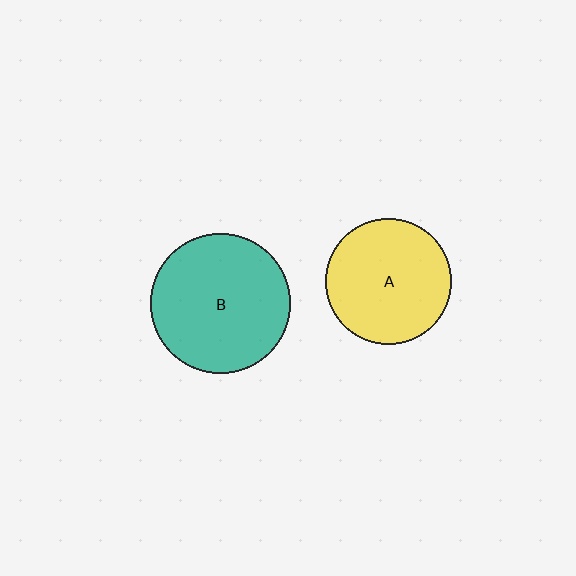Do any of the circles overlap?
No, none of the circles overlap.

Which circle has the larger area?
Circle B (teal).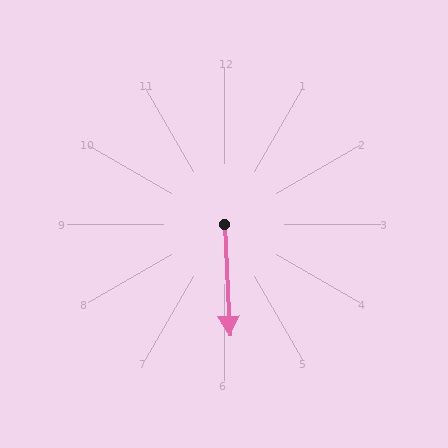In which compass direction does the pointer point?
South.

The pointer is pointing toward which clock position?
Roughly 6 o'clock.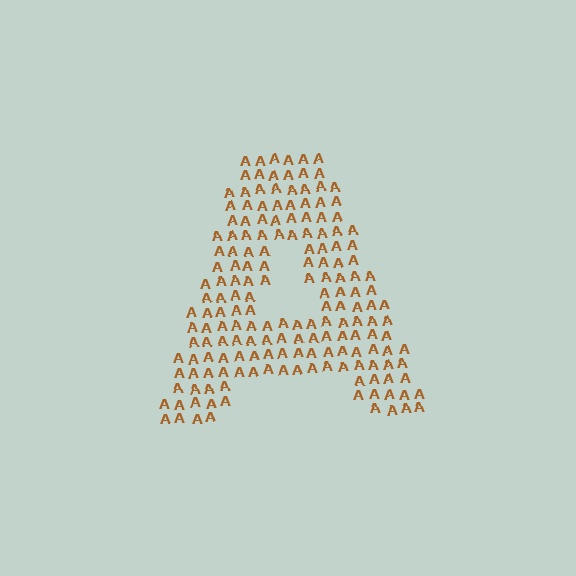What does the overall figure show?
The overall figure shows the letter A.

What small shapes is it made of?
It is made of small letter A's.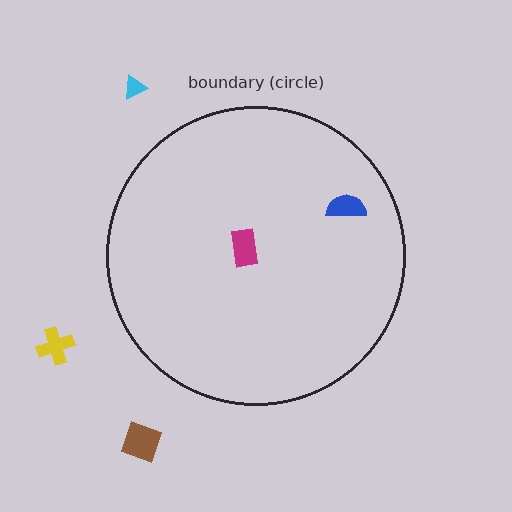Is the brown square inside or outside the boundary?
Outside.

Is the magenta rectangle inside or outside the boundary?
Inside.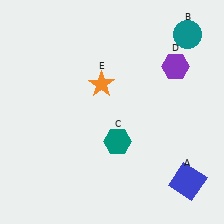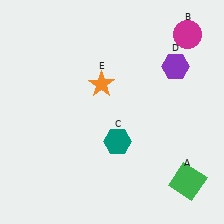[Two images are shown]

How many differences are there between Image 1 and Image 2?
There are 2 differences between the two images.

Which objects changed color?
A changed from blue to green. B changed from teal to magenta.